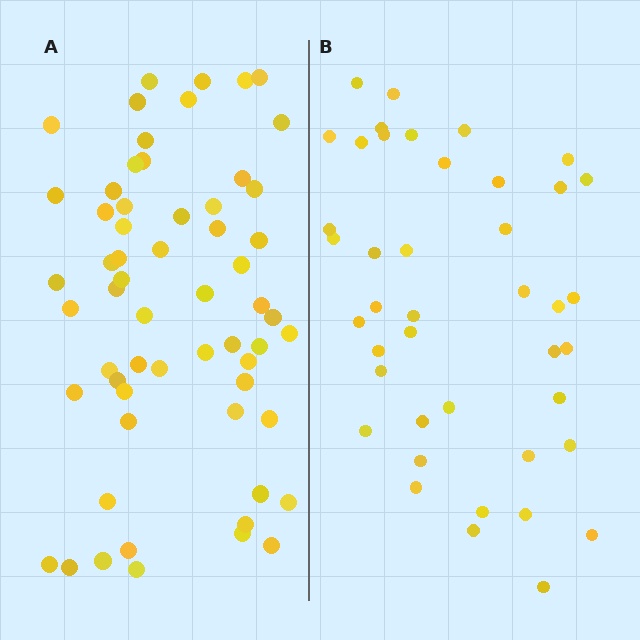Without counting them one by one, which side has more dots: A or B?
Region A (the left region) has more dots.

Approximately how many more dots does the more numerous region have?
Region A has approximately 20 more dots than region B.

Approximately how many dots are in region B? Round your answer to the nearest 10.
About 40 dots. (The exact count is 42, which rounds to 40.)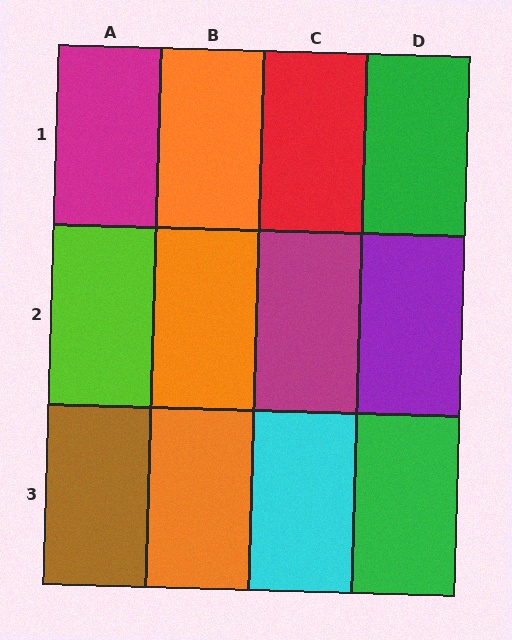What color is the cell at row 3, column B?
Orange.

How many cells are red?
1 cell is red.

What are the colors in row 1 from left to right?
Magenta, orange, red, green.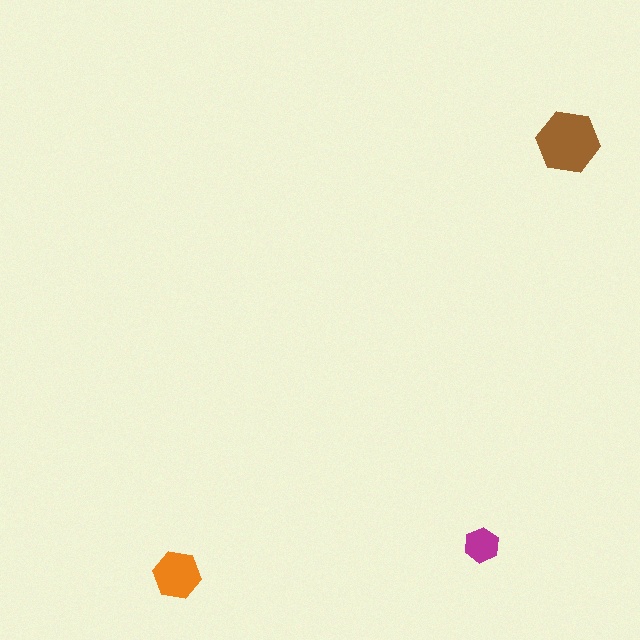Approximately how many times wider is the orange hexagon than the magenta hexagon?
About 1.5 times wider.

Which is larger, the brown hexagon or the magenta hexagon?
The brown one.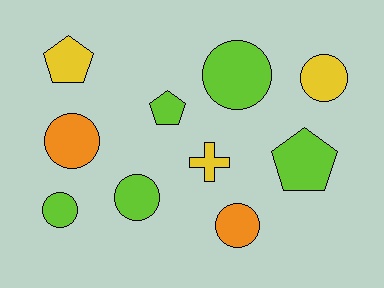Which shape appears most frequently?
Circle, with 6 objects.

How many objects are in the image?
There are 10 objects.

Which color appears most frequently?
Lime, with 5 objects.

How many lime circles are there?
There are 3 lime circles.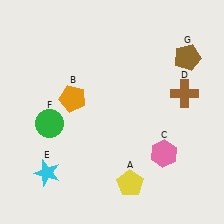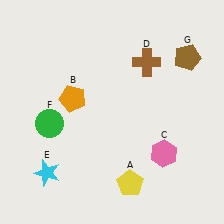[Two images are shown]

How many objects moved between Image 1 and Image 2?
1 object moved between the two images.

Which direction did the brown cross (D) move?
The brown cross (D) moved left.